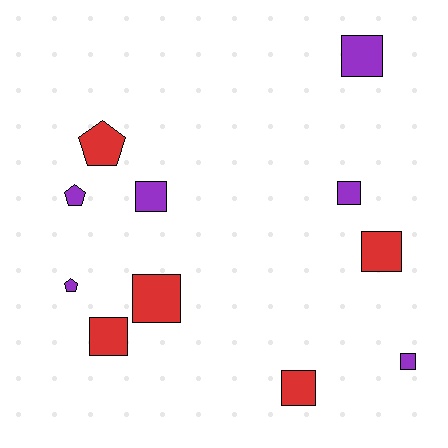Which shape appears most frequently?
Square, with 8 objects.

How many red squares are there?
There are 4 red squares.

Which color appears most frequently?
Purple, with 6 objects.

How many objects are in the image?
There are 11 objects.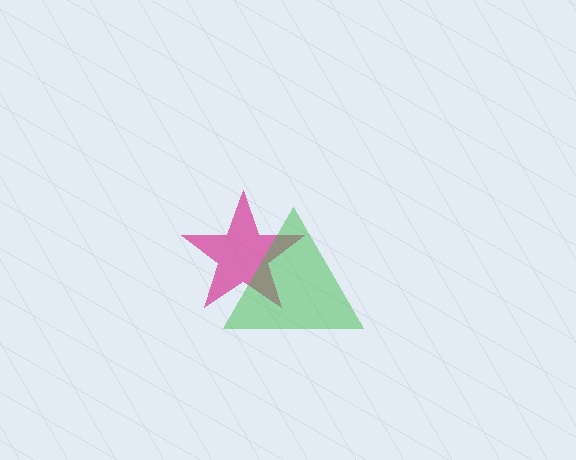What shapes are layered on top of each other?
The layered shapes are: a magenta star, a green triangle.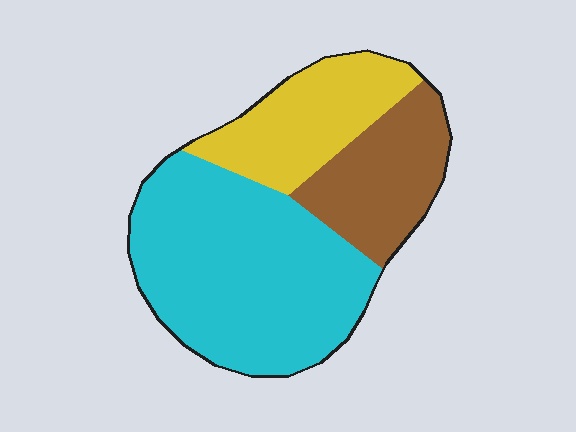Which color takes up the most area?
Cyan, at roughly 55%.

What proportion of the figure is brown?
Brown takes up about one fifth (1/5) of the figure.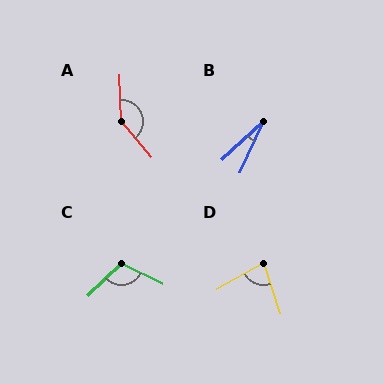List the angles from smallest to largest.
B (23°), D (78°), C (109°), A (142°).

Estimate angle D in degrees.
Approximately 78 degrees.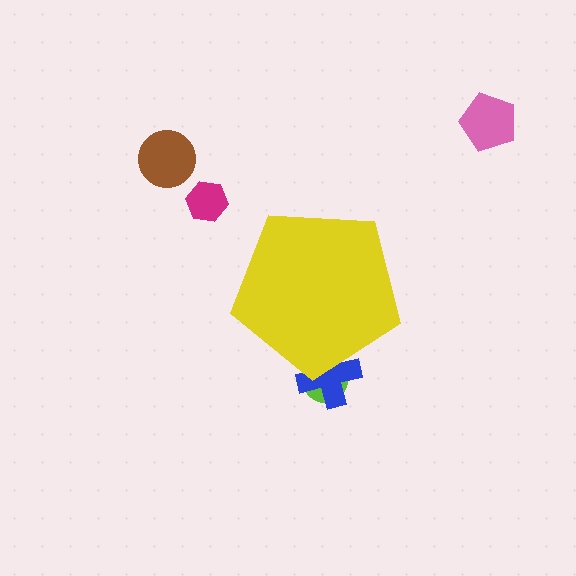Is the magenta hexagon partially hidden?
No, the magenta hexagon is fully visible.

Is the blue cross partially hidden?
Yes, the blue cross is partially hidden behind the yellow pentagon.